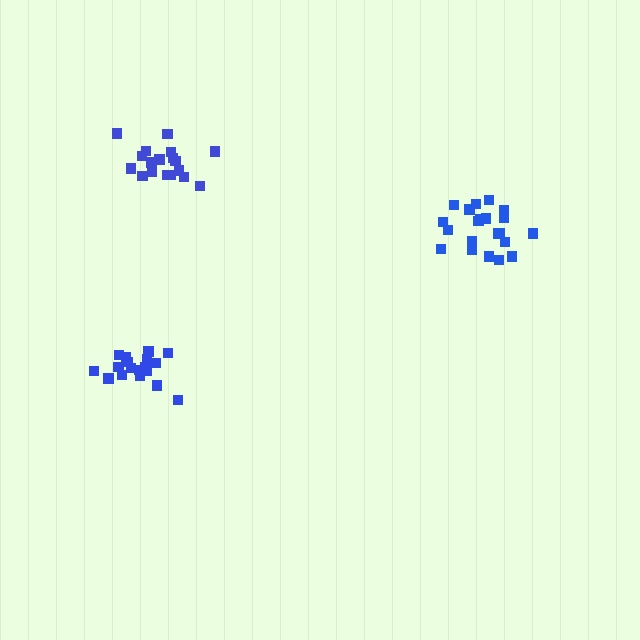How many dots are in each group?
Group 1: 21 dots, Group 2: 19 dots, Group 3: 18 dots (58 total).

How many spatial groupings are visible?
There are 3 spatial groupings.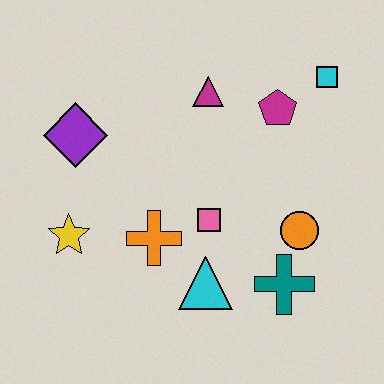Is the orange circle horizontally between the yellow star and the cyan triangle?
No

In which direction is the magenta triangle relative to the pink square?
The magenta triangle is above the pink square.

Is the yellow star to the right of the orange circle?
No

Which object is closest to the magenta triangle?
The magenta pentagon is closest to the magenta triangle.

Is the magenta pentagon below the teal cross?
No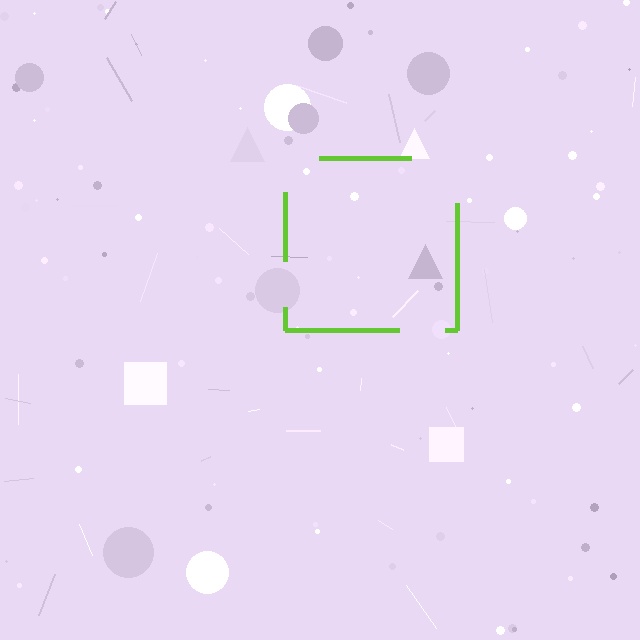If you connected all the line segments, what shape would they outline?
They would outline a square.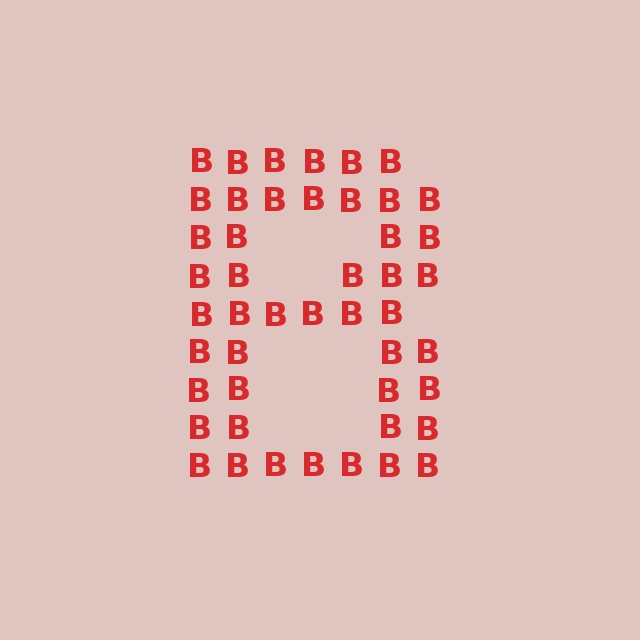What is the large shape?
The large shape is the letter B.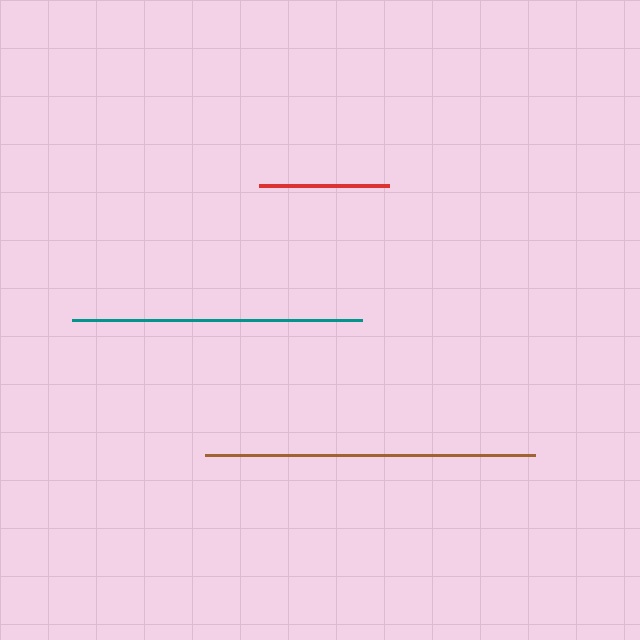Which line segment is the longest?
The brown line is the longest at approximately 331 pixels.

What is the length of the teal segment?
The teal segment is approximately 290 pixels long.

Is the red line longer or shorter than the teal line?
The teal line is longer than the red line.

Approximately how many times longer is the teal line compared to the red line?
The teal line is approximately 2.2 times the length of the red line.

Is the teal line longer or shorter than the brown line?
The brown line is longer than the teal line.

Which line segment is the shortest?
The red line is the shortest at approximately 130 pixels.